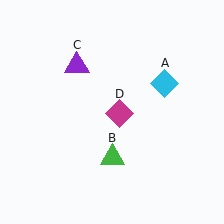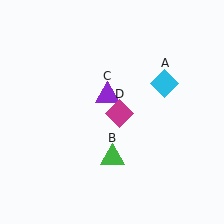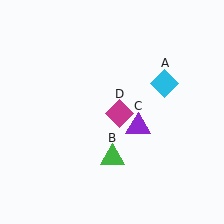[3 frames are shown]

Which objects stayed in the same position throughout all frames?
Cyan diamond (object A) and green triangle (object B) and magenta diamond (object D) remained stationary.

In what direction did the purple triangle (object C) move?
The purple triangle (object C) moved down and to the right.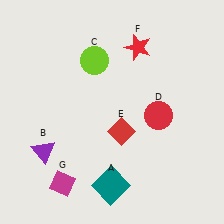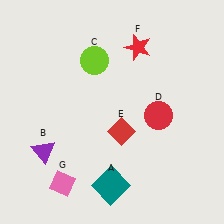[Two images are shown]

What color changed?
The diamond (G) changed from magenta in Image 1 to pink in Image 2.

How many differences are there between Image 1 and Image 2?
There is 1 difference between the two images.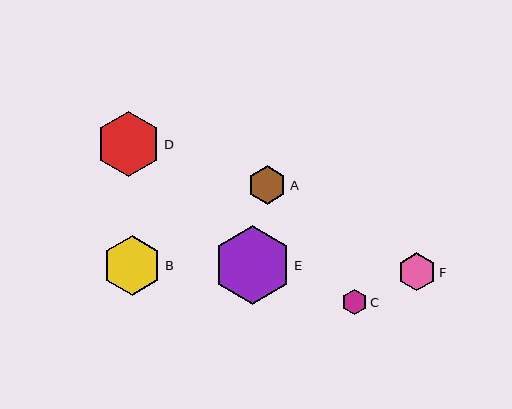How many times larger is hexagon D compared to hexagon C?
Hexagon D is approximately 2.5 times the size of hexagon C.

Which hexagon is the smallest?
Hexagon C is the smallest with a size of approximately 25 pixels.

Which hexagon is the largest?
Hexagon E is the largest with a size of approximately 78 pixels.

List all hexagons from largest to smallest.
From largest to smallest: E, D, B, A, F, C.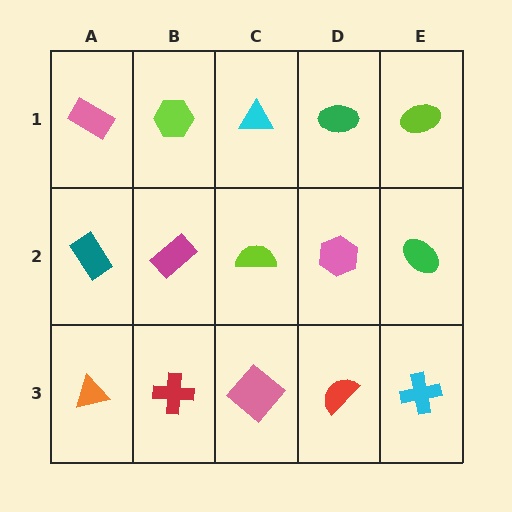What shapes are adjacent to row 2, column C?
A cyan triangle (row 1, column C), a pink diamond (row 3, column C), a magenta rectangle (row 2, column B), a pink hexagon (row 2, column D).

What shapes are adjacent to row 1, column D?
A pink hexagon (row 2, column D), a cyan triangle (row 1, column C), a lime ellipse (row 1, column E).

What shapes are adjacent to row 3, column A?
A teal rectangle (row 2, column A), a red cross (row 3, column B).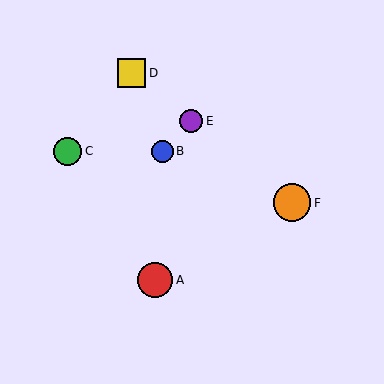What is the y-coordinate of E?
Object E is at y≈121.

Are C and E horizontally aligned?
No, C is at y≈152 and E is at y≈121.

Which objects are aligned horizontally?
Objects B, C are aligned horizontally.